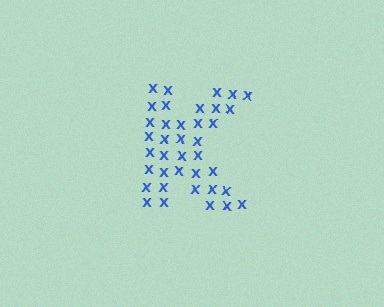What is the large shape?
The large shape is the letter K.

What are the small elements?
The small elements are letter X's.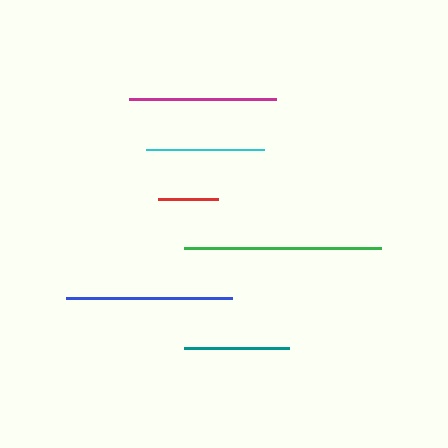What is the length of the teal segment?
The teal segment is approximately 105 pixels long.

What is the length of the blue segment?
The blue segment is approximately 166 pixels long.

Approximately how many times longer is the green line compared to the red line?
The green line is approximately 3.3 times the length of the red line.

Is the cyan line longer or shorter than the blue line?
The blue line is longer than the cyan line.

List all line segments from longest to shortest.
From longest to shortest: green, blue, magenta, cyan, teal, red.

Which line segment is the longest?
The green line is the longest at approximately 197 pixels.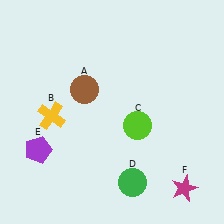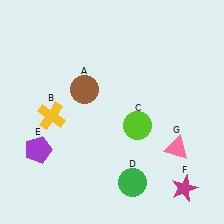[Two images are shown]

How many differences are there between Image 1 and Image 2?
There is 1 difference between the two images.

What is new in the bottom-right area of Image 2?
A pink triangle (G) was added in the bottom-right area of Image 2.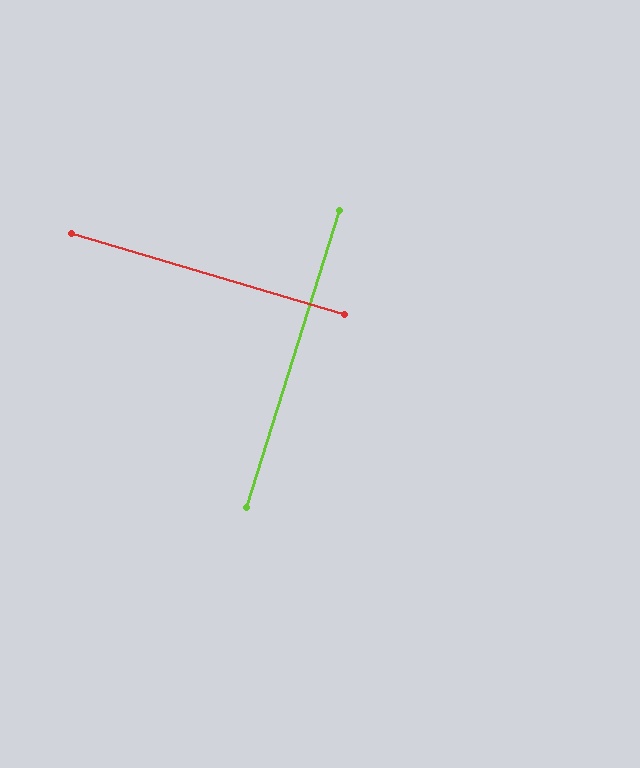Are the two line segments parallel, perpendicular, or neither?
Perpendicular — they meet at approximately 89°.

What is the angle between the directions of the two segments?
Approximately 89 degrees.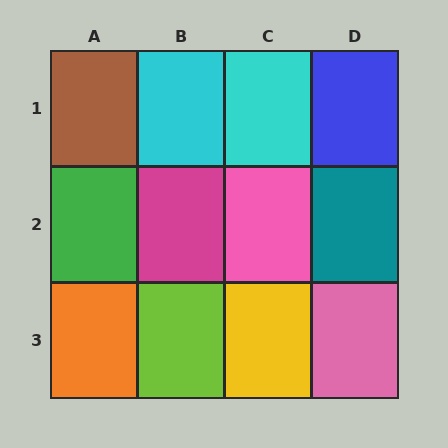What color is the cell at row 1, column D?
Blue.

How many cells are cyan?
2 cells are cyan.